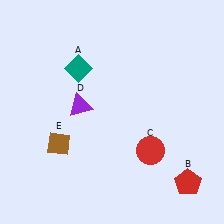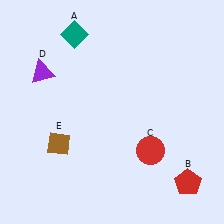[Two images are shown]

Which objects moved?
The objects that moved are: the teal diamond (A), the purple triangle (D).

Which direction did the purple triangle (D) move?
The purple triangle (D) moved left.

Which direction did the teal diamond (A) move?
The teal diamond (A) moved up.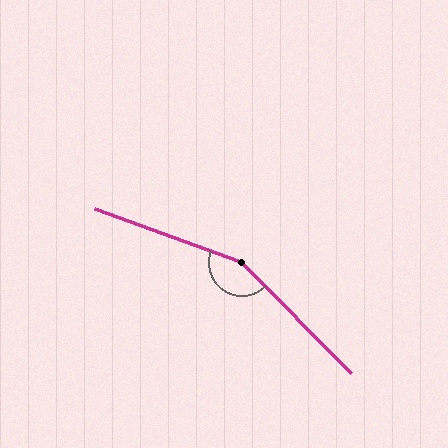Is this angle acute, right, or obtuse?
It is obtuse.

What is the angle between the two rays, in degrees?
Approximately 155 degrees.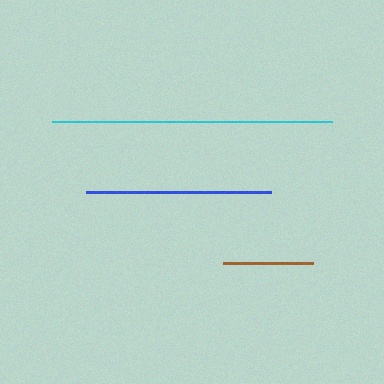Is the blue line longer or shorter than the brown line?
The blue line is longer than the brown line.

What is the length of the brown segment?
The brown segment is approximately 91 pixels long.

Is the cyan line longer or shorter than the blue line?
The cyan line is longer than the blue line.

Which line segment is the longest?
The cyan line is the longest at approximately 280 pixels.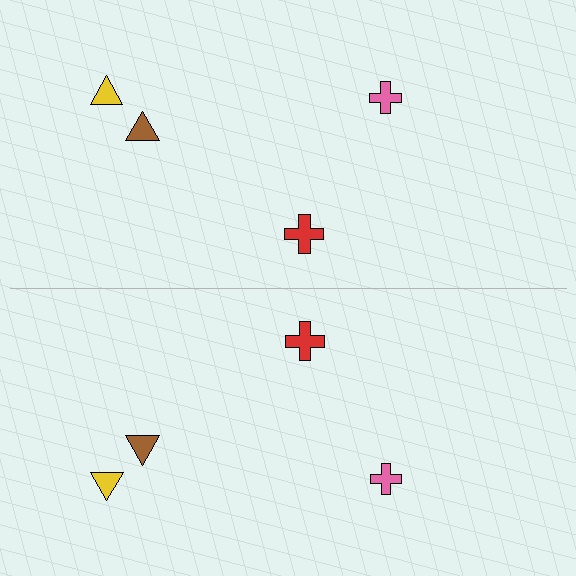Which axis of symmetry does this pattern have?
The pattern has a horizontal axis of symmetry running through the center of the image.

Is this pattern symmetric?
Yes, this pattern has bilateral (reflection) symmetry.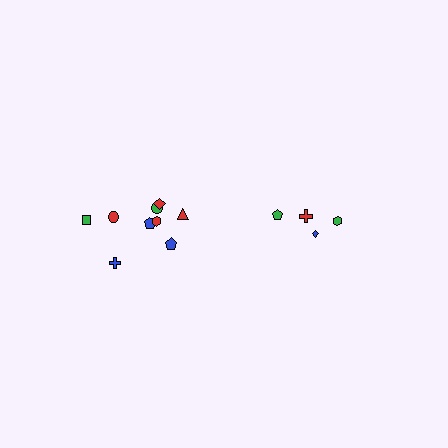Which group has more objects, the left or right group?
The left group.